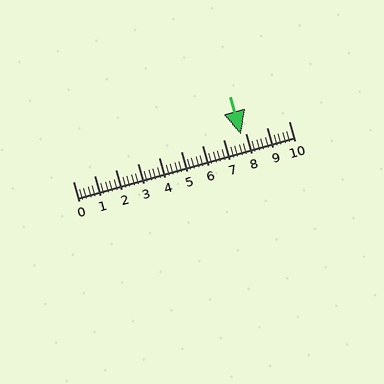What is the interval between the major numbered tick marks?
The major tick marks are spaced 1 units apart.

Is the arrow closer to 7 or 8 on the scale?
The arrow is closer to 8.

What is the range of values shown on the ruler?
The ruler shows values from 0 to 10.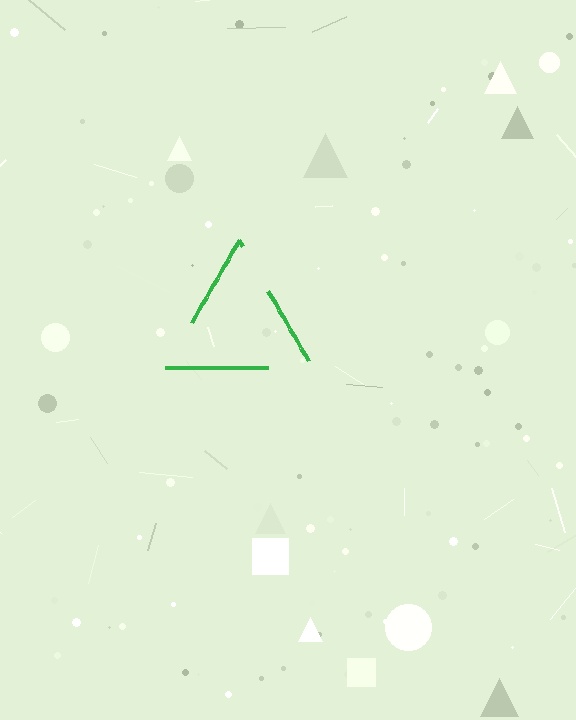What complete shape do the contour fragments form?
The contour fragments form a triangle.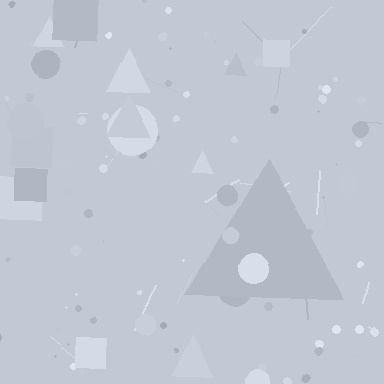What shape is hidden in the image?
A triangle is hidden in the image.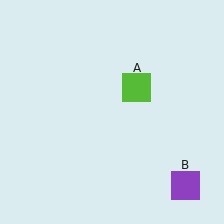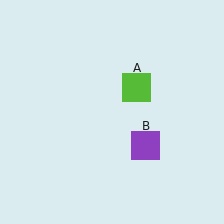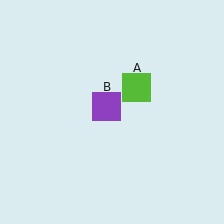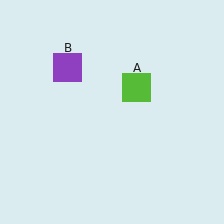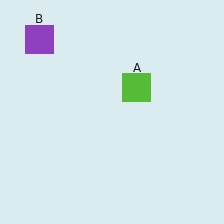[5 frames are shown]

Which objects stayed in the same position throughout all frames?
Lime square (object A) remained stationary.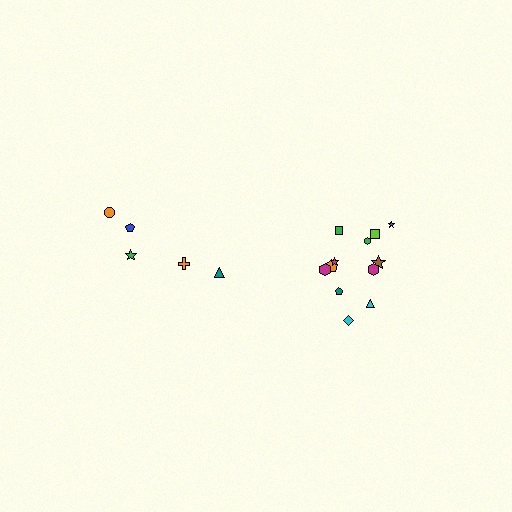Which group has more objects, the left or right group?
The right group.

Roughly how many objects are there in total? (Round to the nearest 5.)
Roughly 15 objects in total.